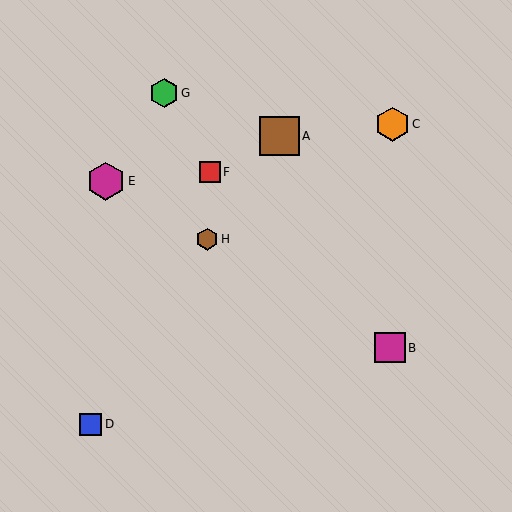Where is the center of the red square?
The center of the red square is at (210, 172).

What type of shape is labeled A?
Shape A is a brown square.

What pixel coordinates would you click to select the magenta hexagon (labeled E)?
Click at (106, 181) to select the magenta hexagon E.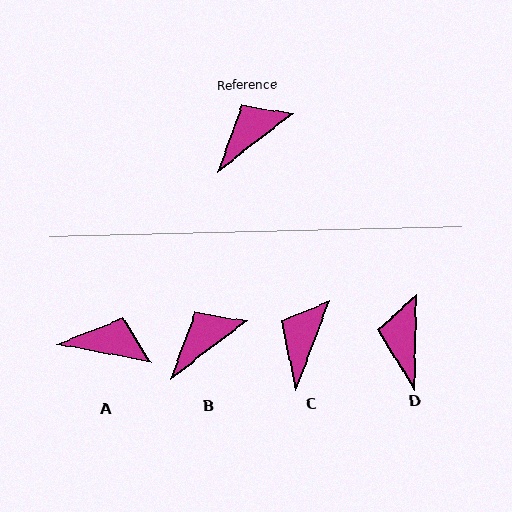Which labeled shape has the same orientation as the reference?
B.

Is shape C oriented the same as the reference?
No, it is off by about 32 degrees.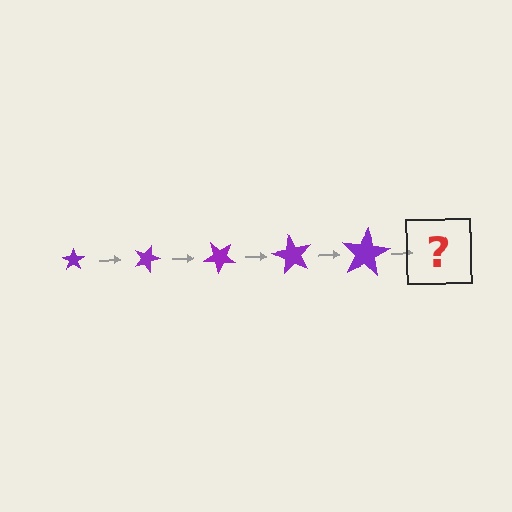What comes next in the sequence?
The next element should be a star, larger than the previous one and rotated 100 degrees from the start.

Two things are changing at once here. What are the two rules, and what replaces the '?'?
The two rules are that the star grows larger each step and it rotates 20 degrees each step. The '?' should be a star, larger than the previous one and rotated 100 degrees from the start.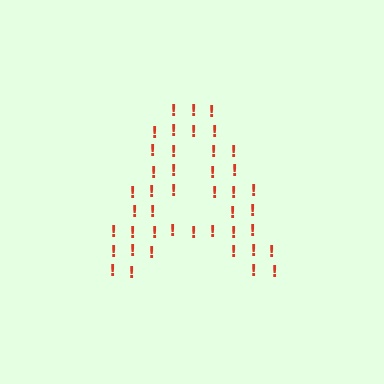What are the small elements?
The small elements are exclamation marks.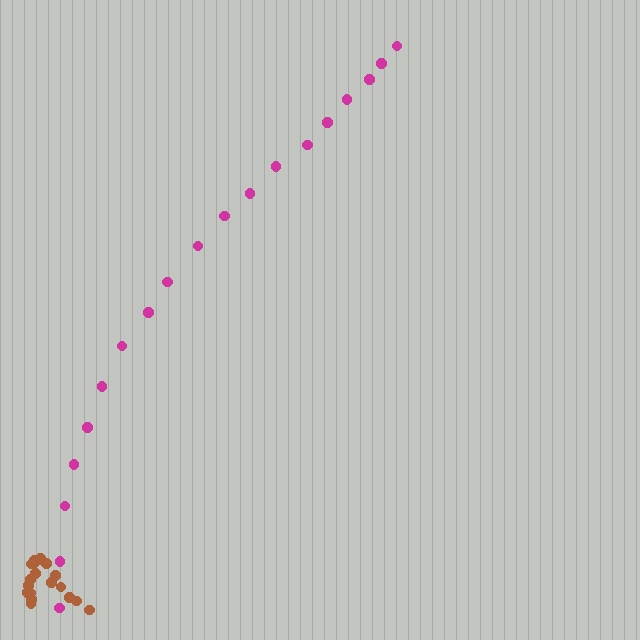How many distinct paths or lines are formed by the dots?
There are 2 distinct paths.